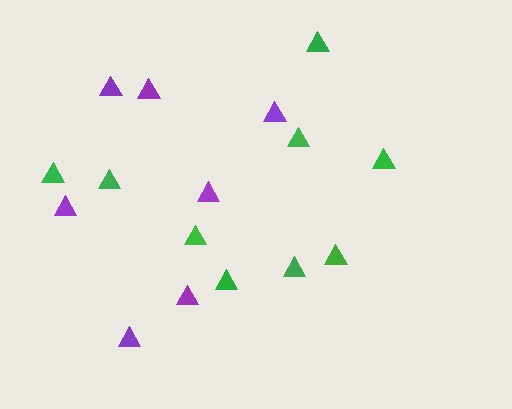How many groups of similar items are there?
There are 2 groups: one group of green triangles (9) and one group of purple triangles (7).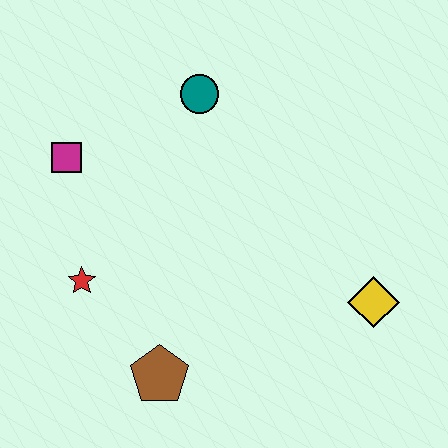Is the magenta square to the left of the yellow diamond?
Yes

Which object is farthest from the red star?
The yellow diamond is farthest from the red star.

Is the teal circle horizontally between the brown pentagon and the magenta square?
No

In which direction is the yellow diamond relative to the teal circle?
The yellow diamond is below the teal circle.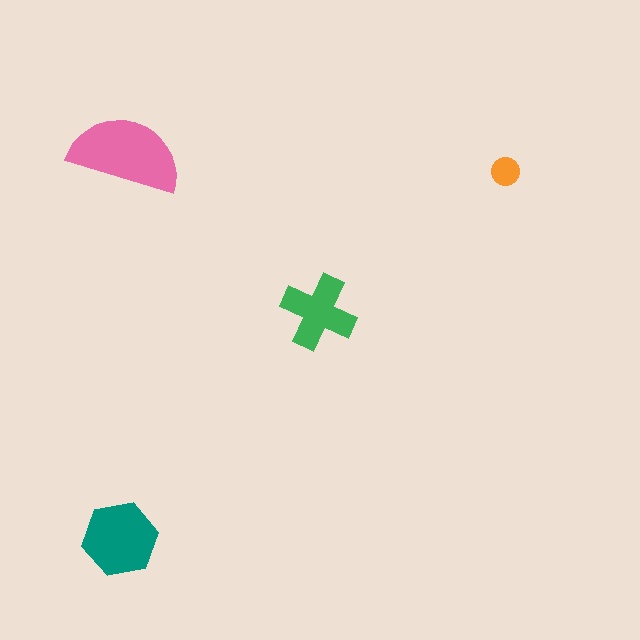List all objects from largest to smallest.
The pink semicircle, the teal hexagon, the green cross, the orange circle.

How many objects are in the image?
There are 4 objects in the image.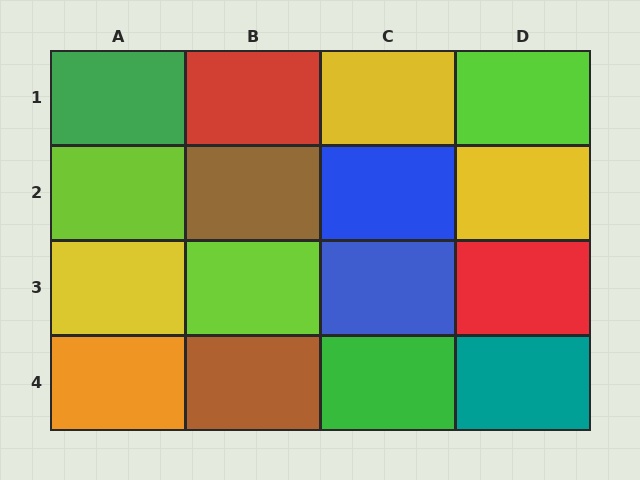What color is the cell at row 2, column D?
Yellow.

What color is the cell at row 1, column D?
Lime.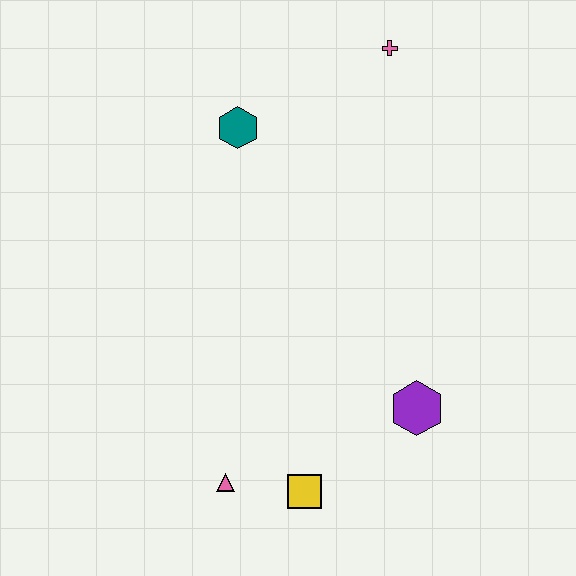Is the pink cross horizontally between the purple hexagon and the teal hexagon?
Yes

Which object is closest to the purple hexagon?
The yellow square is closest to the purple hexagon.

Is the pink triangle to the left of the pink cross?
Yes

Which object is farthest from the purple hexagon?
The pink cross is farthest from the purple hexagon.